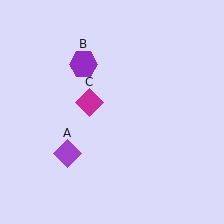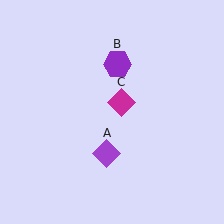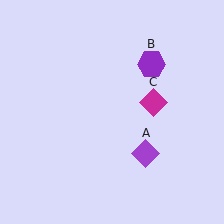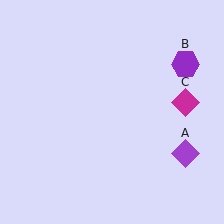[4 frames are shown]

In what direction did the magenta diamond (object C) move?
The magenta diamond (object C) moved right.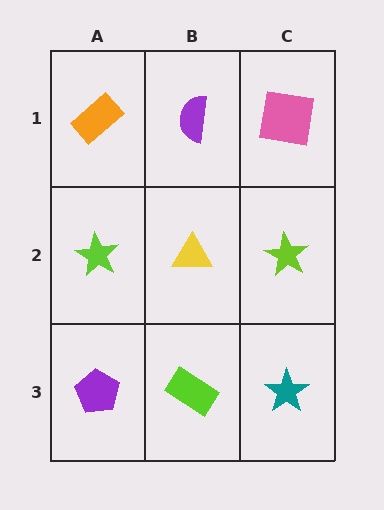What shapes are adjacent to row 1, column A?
A lime star (row 2, column A), a purple semicircle (row 1, column B).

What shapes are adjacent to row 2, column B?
A purple semicircle (row 1, column B), a lime rectangle (row 3, column B), a lime star (row 2, column A), a lime star (row 2, column C).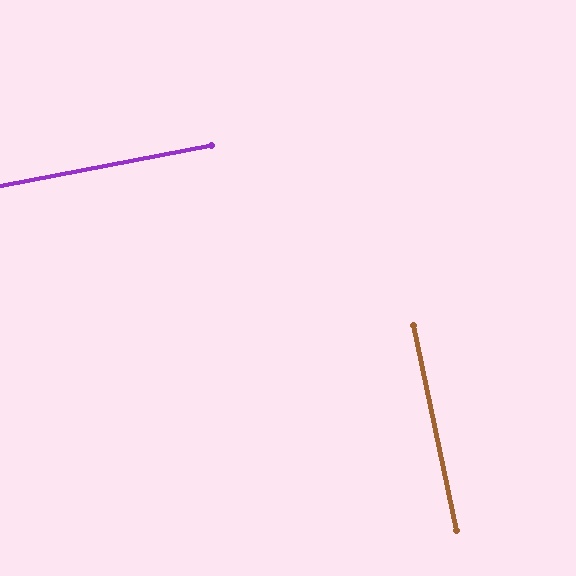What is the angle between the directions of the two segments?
Approximately 89 degrees.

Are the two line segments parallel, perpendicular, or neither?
Perpendicular — they meet at approximately 89°.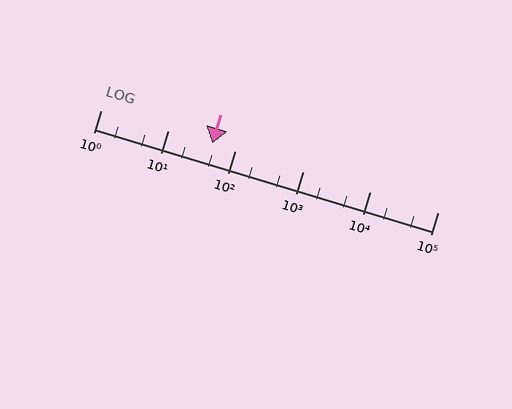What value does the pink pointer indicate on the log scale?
The pointer indicates approximately 45.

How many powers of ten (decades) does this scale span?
The scale spans 5 decades, from 1 to 100000.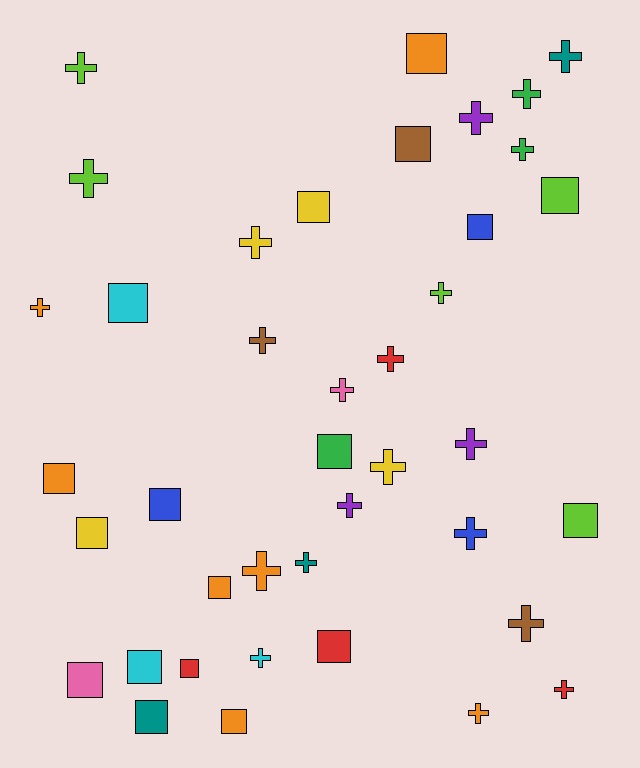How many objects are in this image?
There are 40 objects.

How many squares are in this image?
There are 18 squares.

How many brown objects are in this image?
There are 3 brown objects.